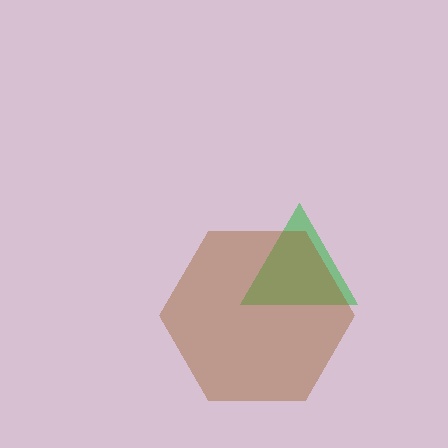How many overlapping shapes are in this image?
There are 2 overlapping shapes in the image.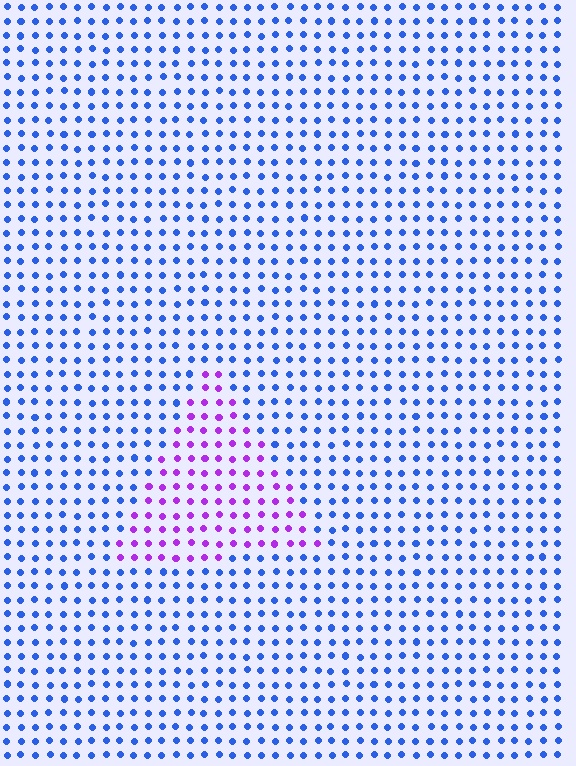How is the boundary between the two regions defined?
The boundary is defined purely by a slight shift in hue (about 61 degrees). Spacing, size, and orientation are identical on both sides.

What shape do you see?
I see a triangle.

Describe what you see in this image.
The image is filled with small blue elements in a uniform arrangement. A triangle-shaped region is visible where the elements are tinted to a slightly different hue, forming a subtle color boundary.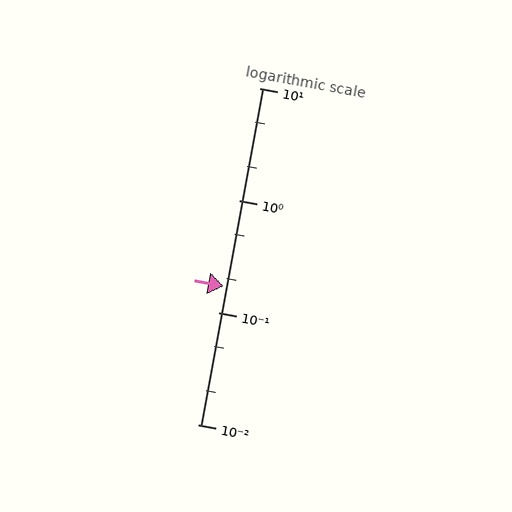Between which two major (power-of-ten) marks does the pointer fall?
The pointer is between 0.1 and 1.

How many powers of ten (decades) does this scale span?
The scale spans 3 decades, from 0.01 to 10.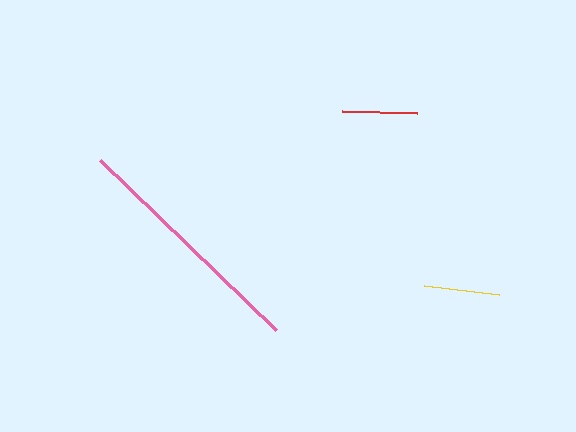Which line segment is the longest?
The pink line is the longest at approximately 244 pixels.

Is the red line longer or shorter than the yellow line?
The yellow line is longer than the red line.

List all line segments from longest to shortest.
From longest to shortest: pink, yellow, red.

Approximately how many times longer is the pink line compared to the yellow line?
The pink line is approximately 3.2 times the length of the yellow line.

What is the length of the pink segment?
The pink segment is approximately 244 pixels long.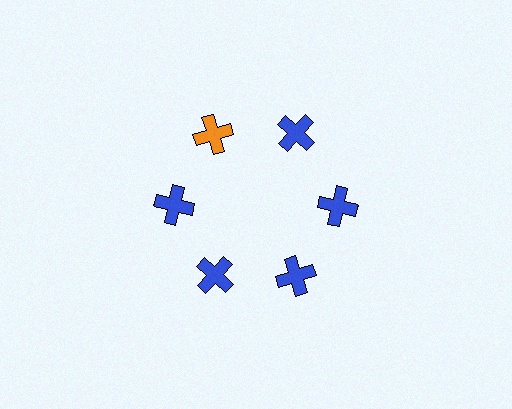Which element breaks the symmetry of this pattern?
The orange cross at roughly the 11 o'clock position breaks the symmetry. All other shapes are blue crosses.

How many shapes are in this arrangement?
There are 6 shapes arranged in a ring pattern.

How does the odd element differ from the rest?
It has a different color: orange instead of blue.